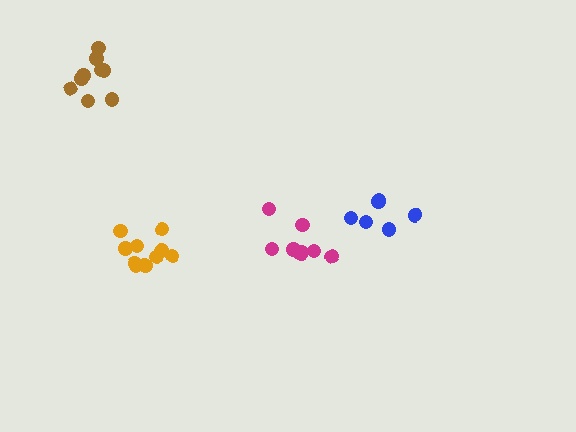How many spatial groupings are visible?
There are 4 spatial groupings.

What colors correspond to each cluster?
The clusters are colored: orange, magenta, brown, blue.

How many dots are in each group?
Group 1: 10 dots, Group 2: 8 dots, Group 3: 9 dots, Group 4: 6 dots (33 total).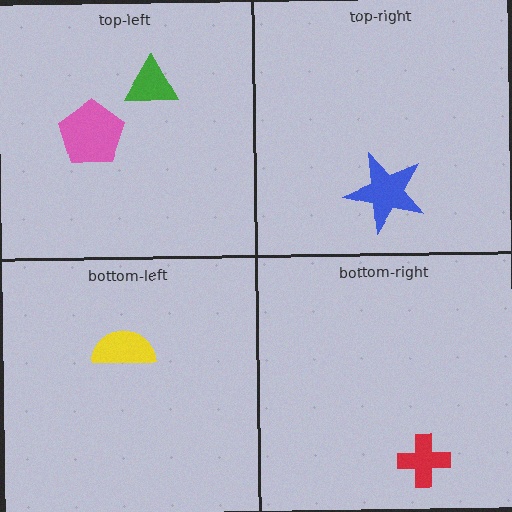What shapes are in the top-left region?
The green triangle, the pink pentagon.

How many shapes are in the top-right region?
1.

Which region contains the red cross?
The bottom-right region.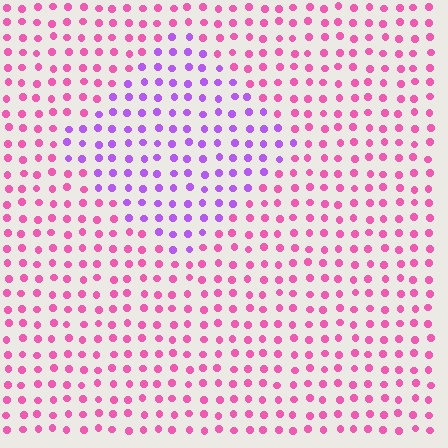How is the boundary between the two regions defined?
The boundary is defined purely by a slight shift in hue (about 49 degrees). Spacing, size, and orientation are identical on both sides.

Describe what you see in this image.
The image is filled with small pink elements in a uniform arrangement. A diamond-shaped region is visible where the elements are tinted to a slightly different hue, forming a subtle color boundary.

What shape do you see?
I see a diamond.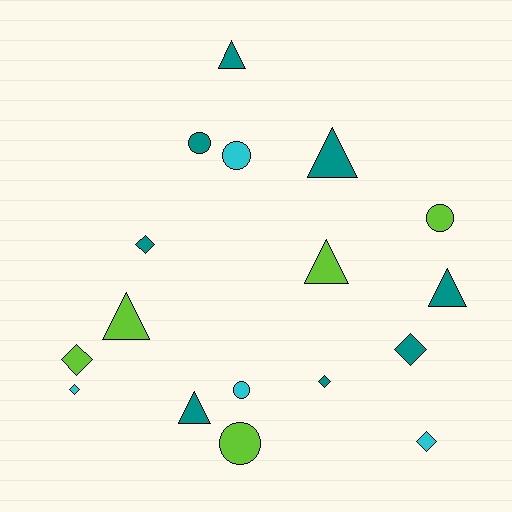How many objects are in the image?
There are 17 objects.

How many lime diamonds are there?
There is 1 lime diamond.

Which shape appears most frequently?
Diamond, with 6 objects.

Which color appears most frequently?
Teal, with 8 objects.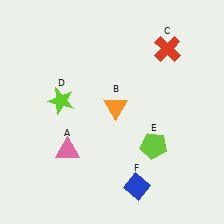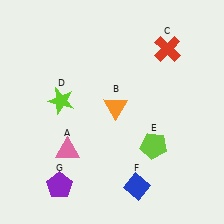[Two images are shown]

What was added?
A purple pentagon (G) was added in Image 2.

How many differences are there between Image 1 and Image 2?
There is 1 difference between the two images.